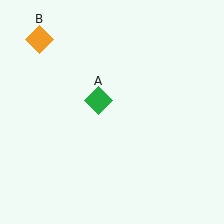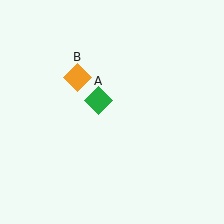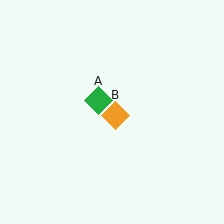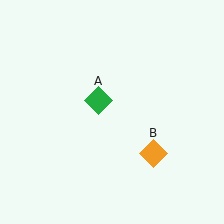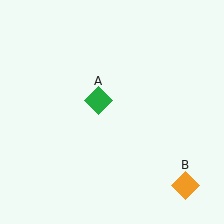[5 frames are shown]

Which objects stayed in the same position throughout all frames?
Green diamond (object A) remained stationary.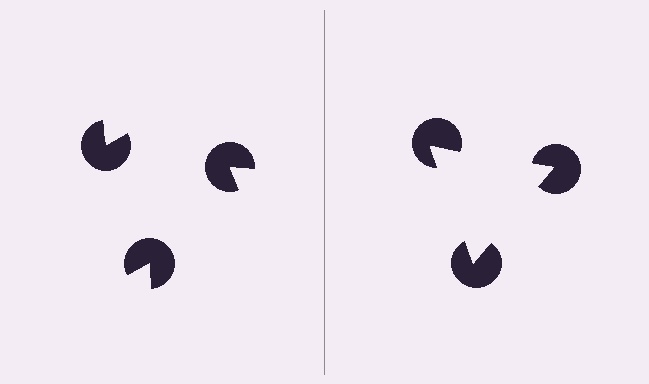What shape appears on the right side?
An illusory triangle.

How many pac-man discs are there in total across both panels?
6 — 3 on each side.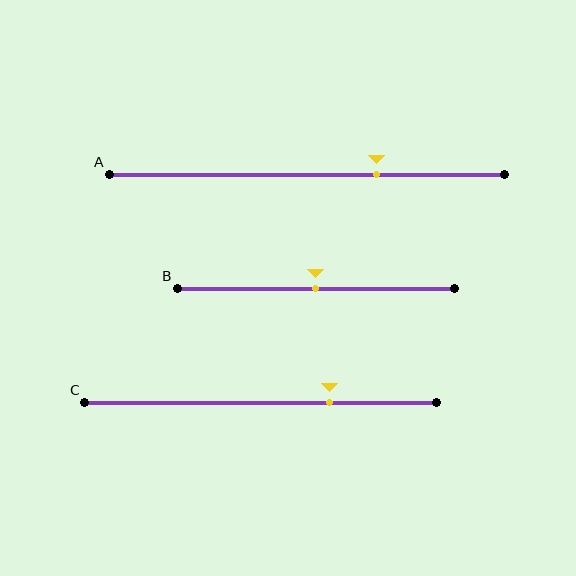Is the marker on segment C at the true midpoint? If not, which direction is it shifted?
No, the marker on segment C is shifted to the right by about 20% of the segment length.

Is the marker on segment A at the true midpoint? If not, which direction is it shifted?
No, the marker on segment A is shifted to the right by about 18% of the segment length.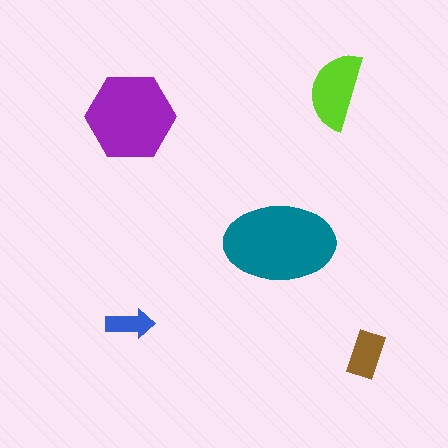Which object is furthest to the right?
The brown rectangle is rightmost.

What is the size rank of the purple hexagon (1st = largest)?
2nd.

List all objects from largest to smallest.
The teal ellipse, the purple hexagon, the lime semicircle, the brown rectangle, the blue arrow.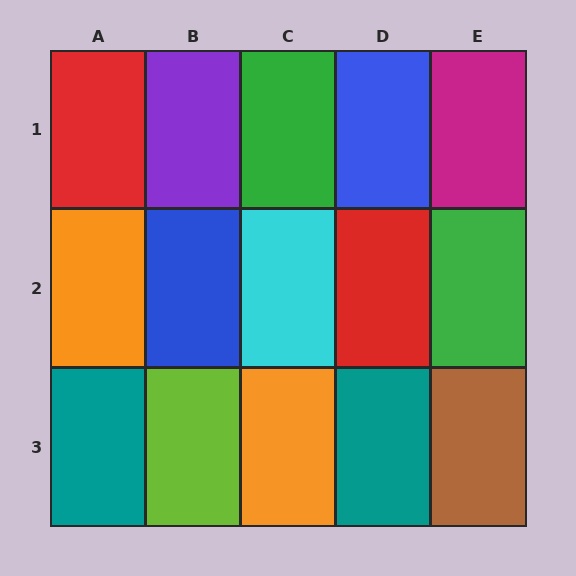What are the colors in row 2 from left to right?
Orange, blue, cyan, red, green.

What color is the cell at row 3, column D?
Teal.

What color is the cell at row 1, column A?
Red.